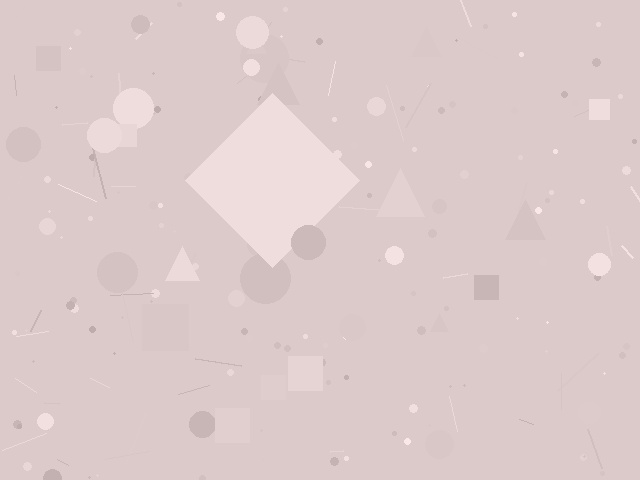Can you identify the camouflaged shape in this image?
The camouflaged shape is a diamond.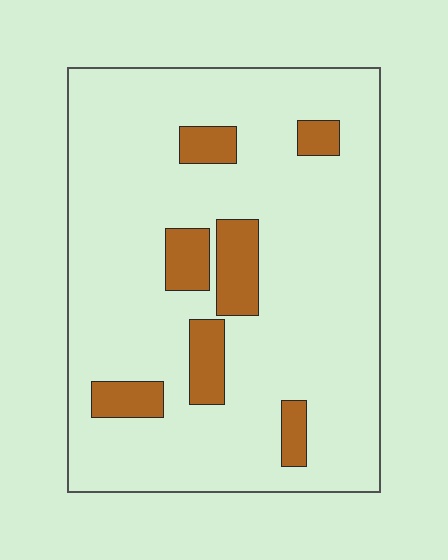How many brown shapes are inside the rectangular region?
7.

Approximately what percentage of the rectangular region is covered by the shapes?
Approximately 15%.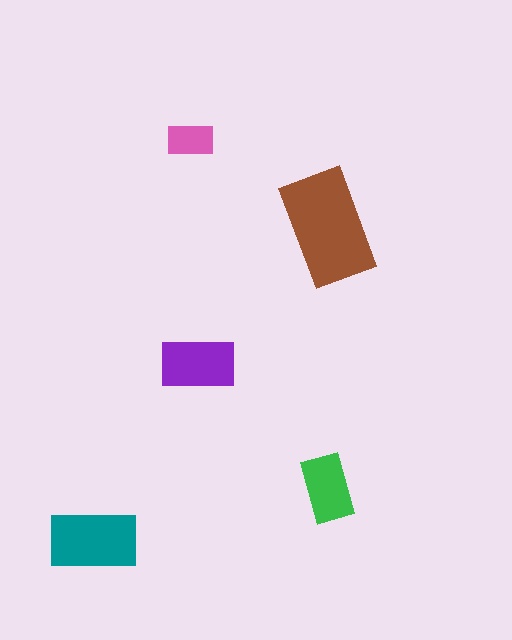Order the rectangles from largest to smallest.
the brown one, the teal one, the purple one, the green one, the pink one.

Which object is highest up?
The pink rectangle is topmost.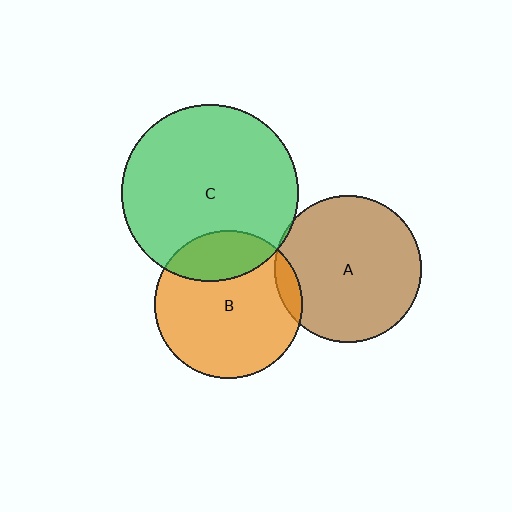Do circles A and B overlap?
Yes.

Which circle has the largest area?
Circle C (green).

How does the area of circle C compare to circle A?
Approximately 1.5 times.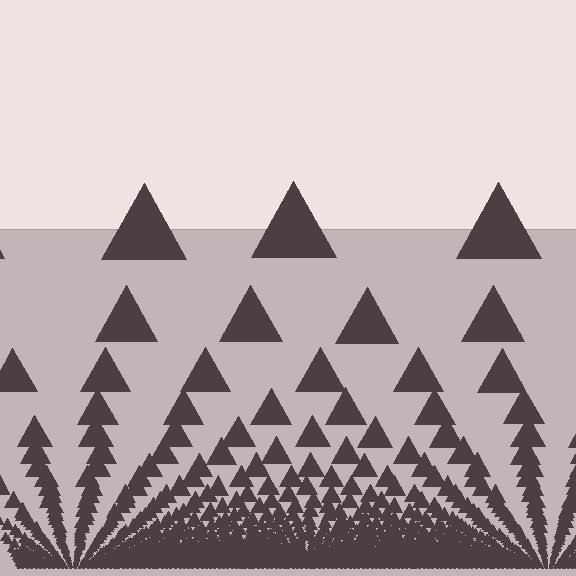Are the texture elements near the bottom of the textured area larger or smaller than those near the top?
Smaller. The gradient is inverted — elements near the bottom are smaller and denser.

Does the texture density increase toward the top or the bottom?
Density increases toward the bottom.